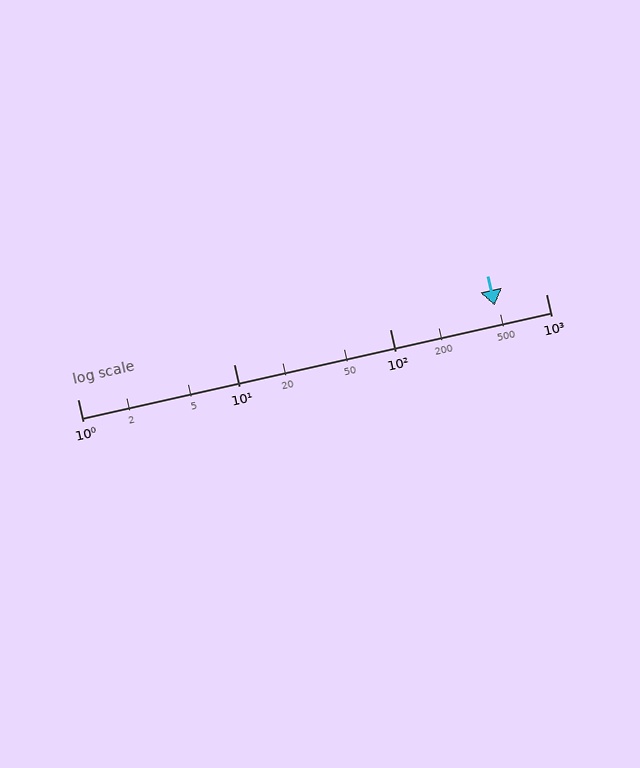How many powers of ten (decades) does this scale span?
The scale spans 3 decades, from 1 to 1000.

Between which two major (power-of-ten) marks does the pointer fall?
The pointer is between 100 and 1000.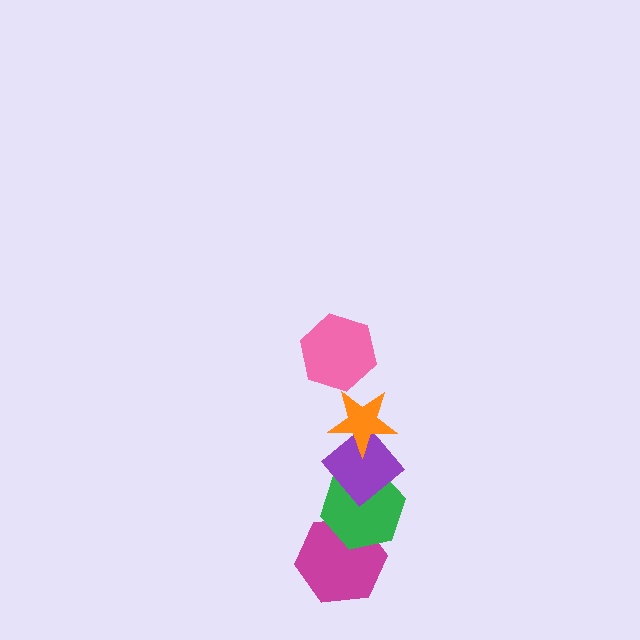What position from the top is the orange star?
The orange star is 2nd from the top.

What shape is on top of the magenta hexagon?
The green hexagon is on top of the magenta hexagon.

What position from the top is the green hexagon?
The green hexagon is 4th from the top.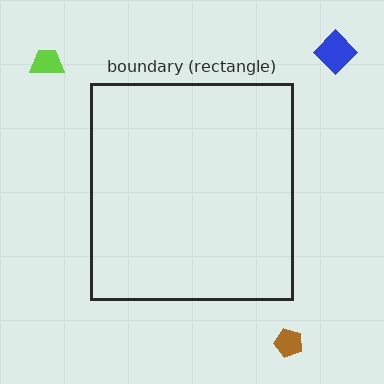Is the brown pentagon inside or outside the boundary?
Outside.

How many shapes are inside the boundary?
0 inside, 3 outside.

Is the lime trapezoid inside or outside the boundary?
Outside.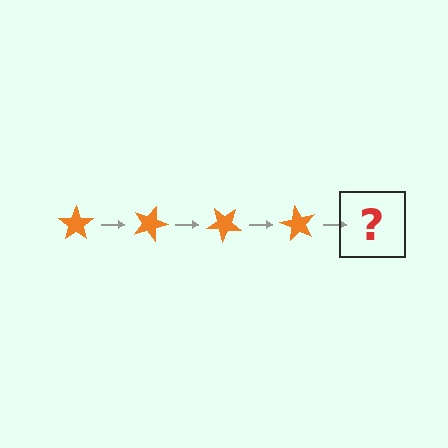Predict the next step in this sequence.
The next step is an orange star rotated 80 degrees.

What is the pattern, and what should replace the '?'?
The pattern is that the star rotates 20 degrees each step. The '?' should be an orange star rotated 80 degrees.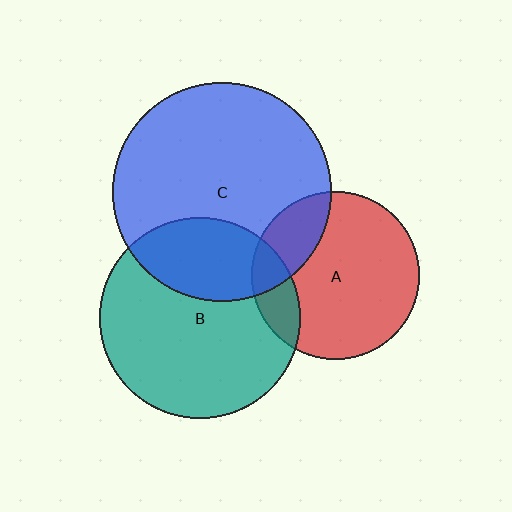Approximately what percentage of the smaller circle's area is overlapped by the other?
Approximately 30%.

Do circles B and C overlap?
Yes.